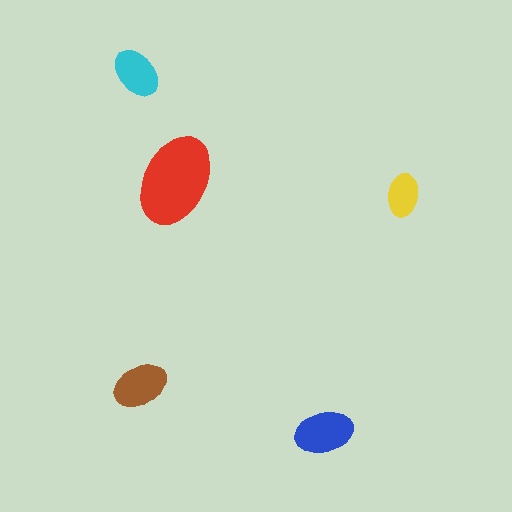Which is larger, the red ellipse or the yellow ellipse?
The red one.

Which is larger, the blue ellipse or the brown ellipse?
The blue one.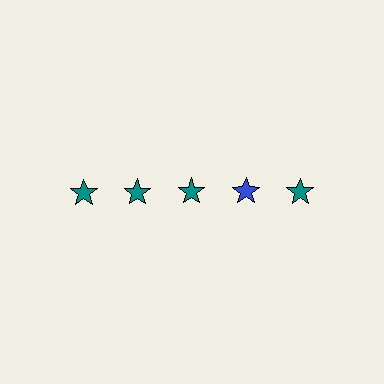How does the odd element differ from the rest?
It has a different color: blue instead of teal.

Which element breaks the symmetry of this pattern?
The blue star in the top row, second from right column breaks the symmetry. All other shapes are teal stars.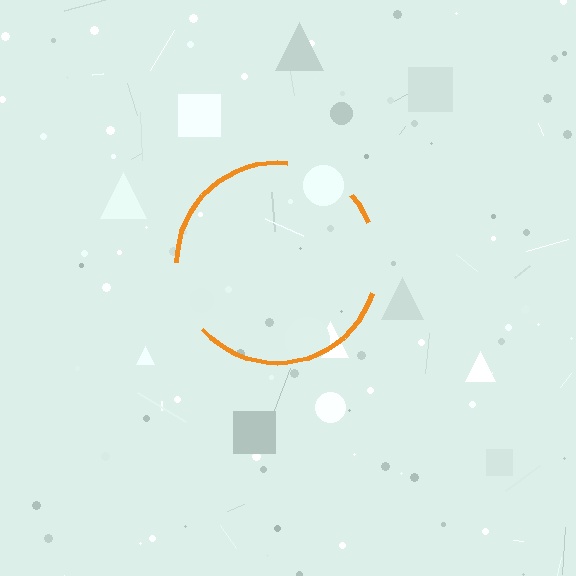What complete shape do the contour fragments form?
The contour fragments form a circle.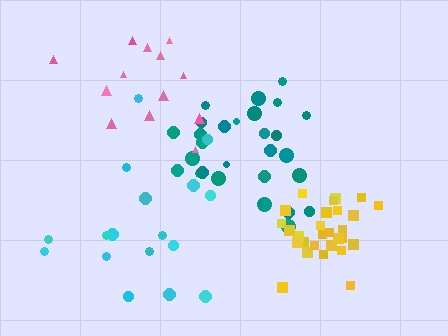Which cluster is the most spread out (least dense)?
Cyan.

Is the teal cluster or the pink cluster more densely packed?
Teal.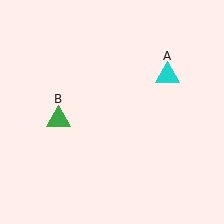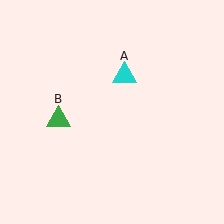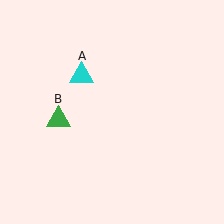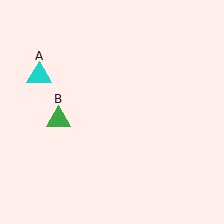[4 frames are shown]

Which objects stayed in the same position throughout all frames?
Green triangle (object B) remained stationary.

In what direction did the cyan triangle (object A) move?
The cyan triangle (object A) moved left.